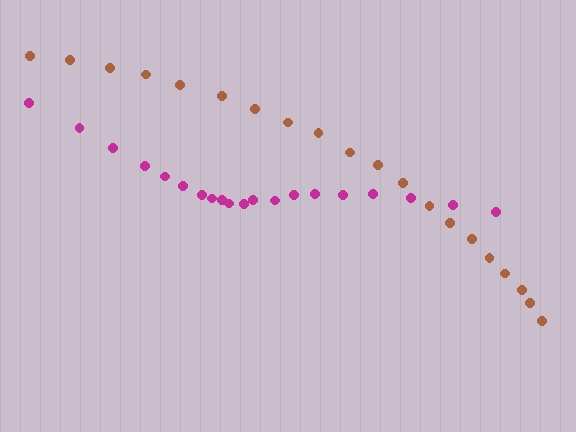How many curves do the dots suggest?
There are 2 distinct paths.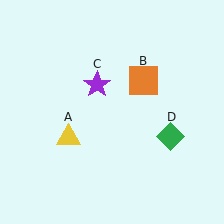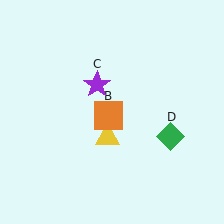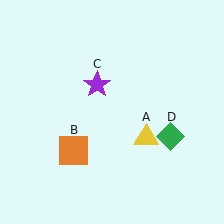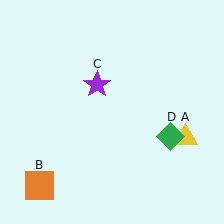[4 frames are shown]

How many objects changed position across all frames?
2 objects changed position: yellow triangle (object A), orange square (object B).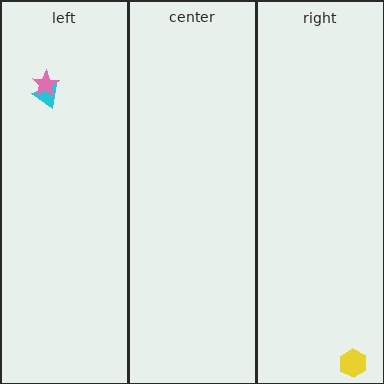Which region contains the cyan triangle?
The left region.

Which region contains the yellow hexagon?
The right region.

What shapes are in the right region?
The yellow hexagon.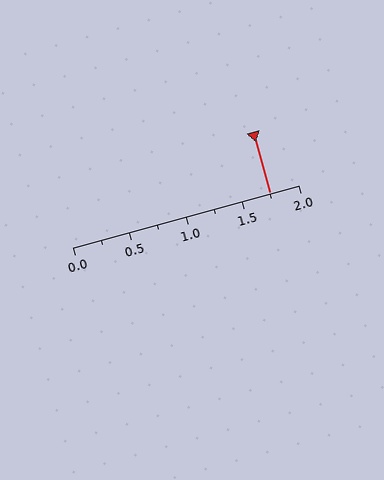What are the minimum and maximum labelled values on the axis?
The axis runs from 0.0 to 2.0.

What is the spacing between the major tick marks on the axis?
The major ticks are spaced 0.5 apart.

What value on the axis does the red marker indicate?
The marker indicates approximately 1.75.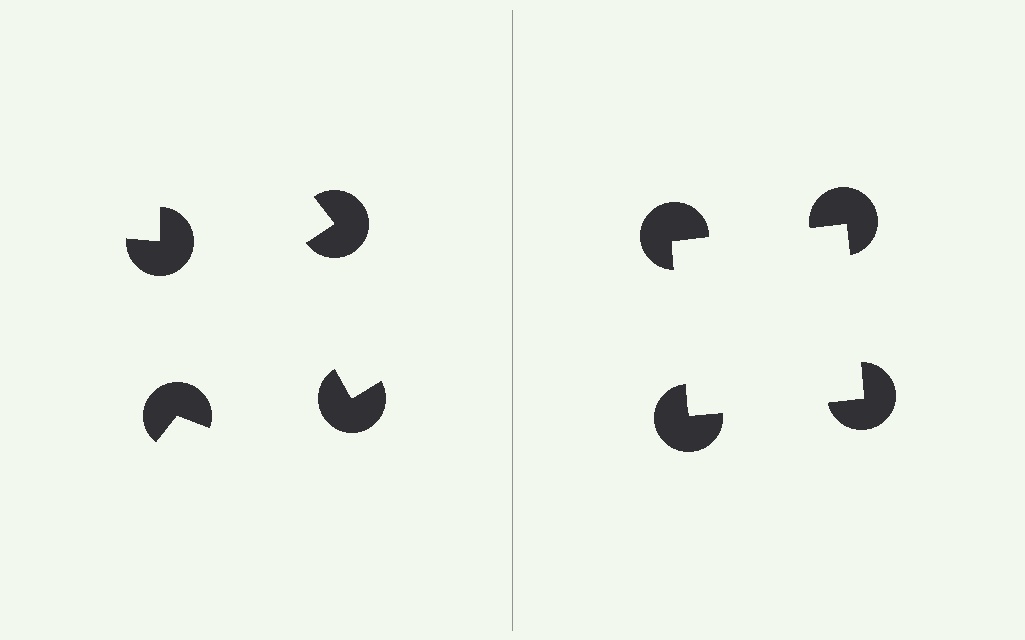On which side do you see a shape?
An illusory square appears on the right side. On the left side the wedge cuts are rotated, so no coherent shape forms.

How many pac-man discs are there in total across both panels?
8 — 4 on each side.